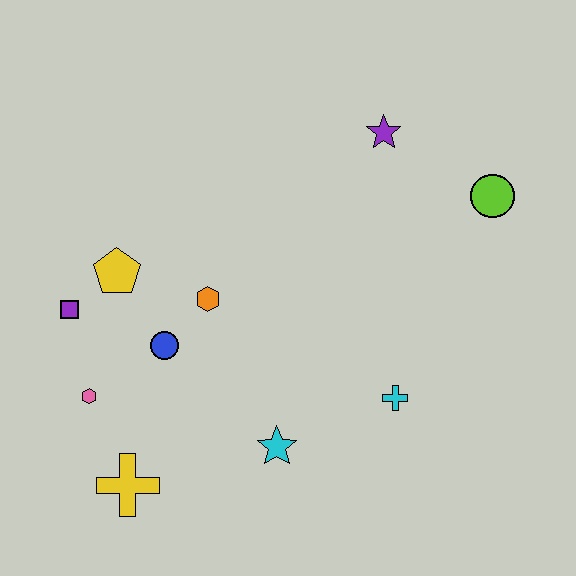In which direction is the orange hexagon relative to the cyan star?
The orange hexagon is above the cyan star.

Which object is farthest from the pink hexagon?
The lime circle is farthest from the pink hexagon.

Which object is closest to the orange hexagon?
The blue circle is closest to the orange hexagon.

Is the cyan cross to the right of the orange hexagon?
Yes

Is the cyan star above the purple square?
No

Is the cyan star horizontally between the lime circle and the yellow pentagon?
Yes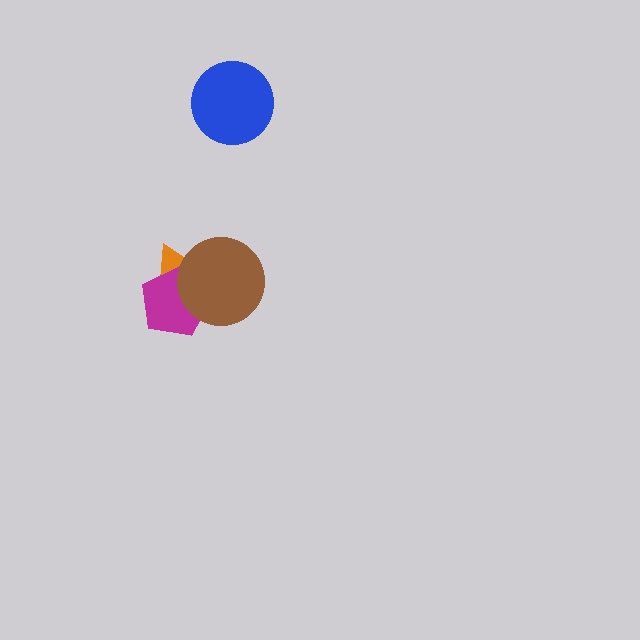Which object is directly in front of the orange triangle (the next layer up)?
The magenta pentagon is directly in front of the orange triangle.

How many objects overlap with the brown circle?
2 objects overlap with the brown circle.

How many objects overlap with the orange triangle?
2 objects overlap with the orange triangle.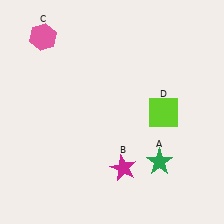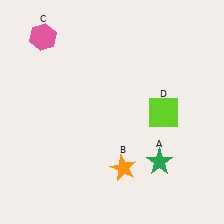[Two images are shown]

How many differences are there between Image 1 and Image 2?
There is 1 difference between the two images.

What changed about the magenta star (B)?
In Image 1, B is magenta. In Image 2, it changed to orange.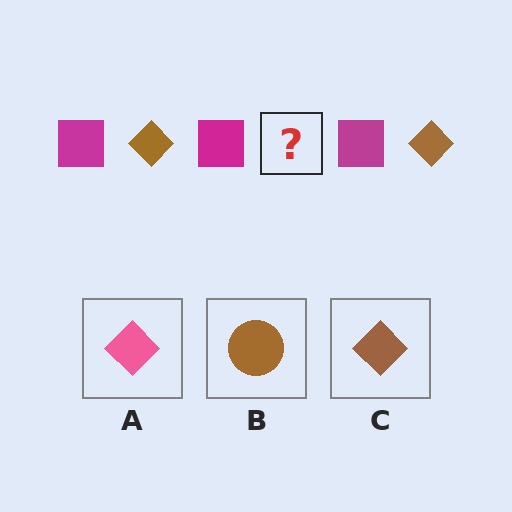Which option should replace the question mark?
Option C.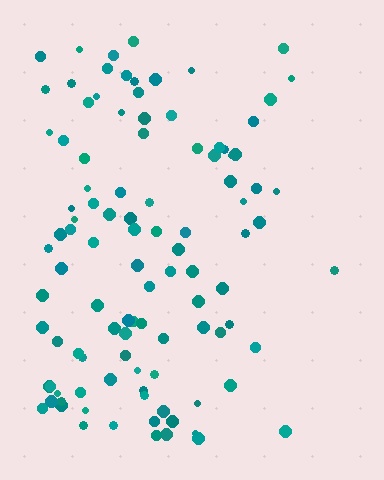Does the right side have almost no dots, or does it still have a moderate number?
Still a moderate number, just noticeably fewer than the left.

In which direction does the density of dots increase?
From right to left, with the left side densest.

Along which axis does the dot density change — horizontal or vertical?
Horizontal.